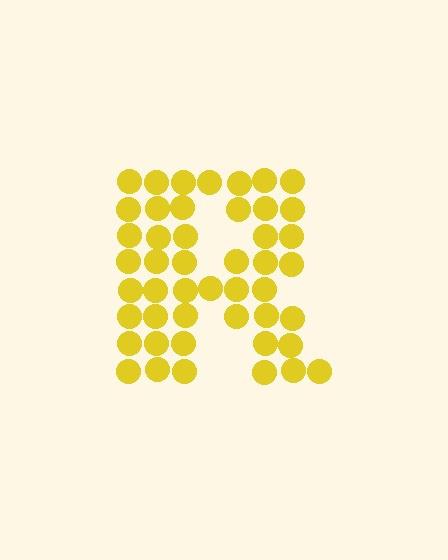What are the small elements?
The small elements are circles.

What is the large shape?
The large shape is the letter R.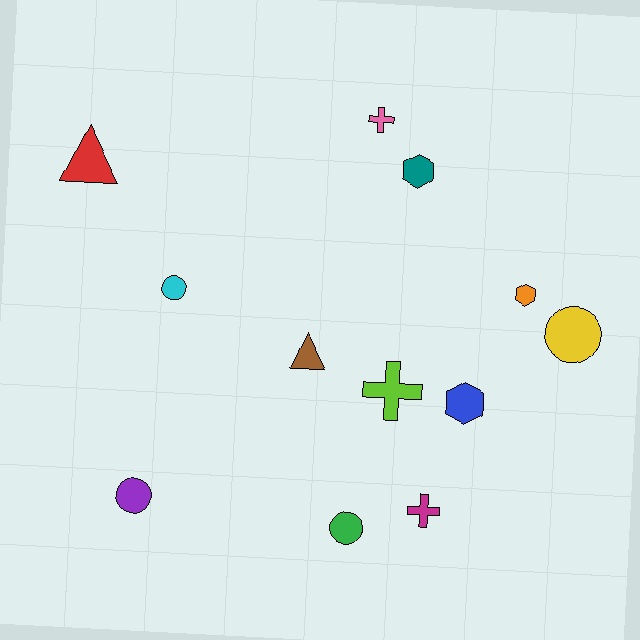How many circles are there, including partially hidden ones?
There are 4 circles.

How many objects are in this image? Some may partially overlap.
There are 12 objects.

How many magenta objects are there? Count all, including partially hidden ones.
There is 1 magenta object.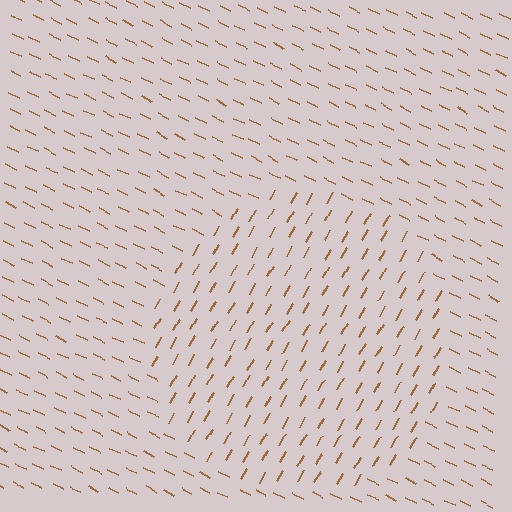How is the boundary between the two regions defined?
The boundary is defined purely by a change in line orientation (approximately 86 degrees difference). All lines are the same color and thickness.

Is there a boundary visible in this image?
Yes, there is a texture boundary formed by a change in line orientation.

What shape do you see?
I see a circle.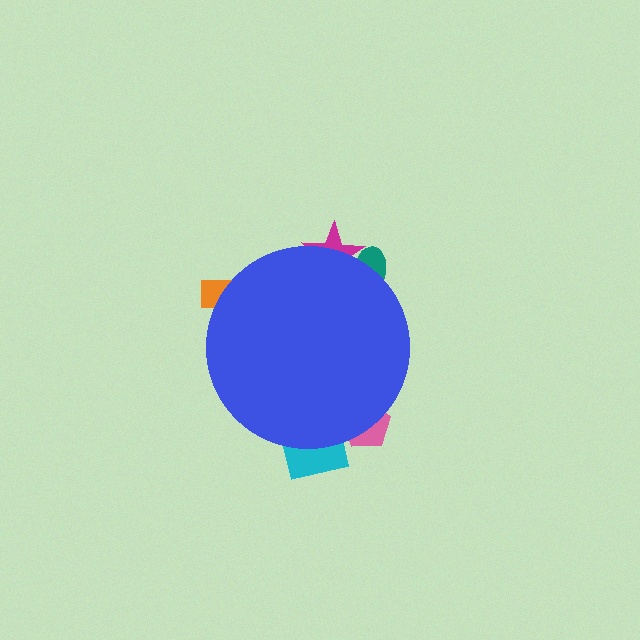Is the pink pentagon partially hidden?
Yes, the pink pentagon is partially hidden behind the blue circle.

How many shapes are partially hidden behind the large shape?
5 shapes are partially hidden.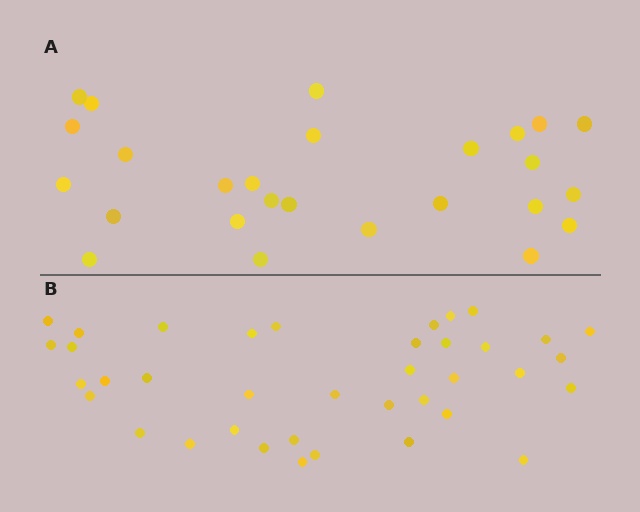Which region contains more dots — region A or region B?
Region B (the bottom region) has more dots.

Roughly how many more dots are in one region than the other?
Region B has roughly 12 or so more dots than region A.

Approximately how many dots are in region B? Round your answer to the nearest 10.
About 40 dots. (The exact count is 38, which rounds to 40.)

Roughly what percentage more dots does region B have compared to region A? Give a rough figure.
About 45% more.